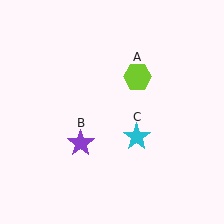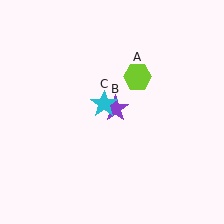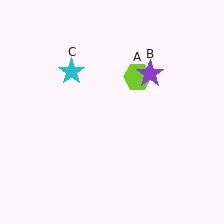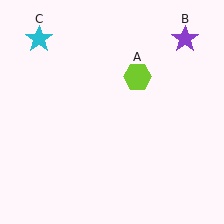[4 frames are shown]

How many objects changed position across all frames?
2 objects changed position: purple star (object B), cyan star (object C).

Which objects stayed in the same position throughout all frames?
Lime hexagon (object A) remained stationary.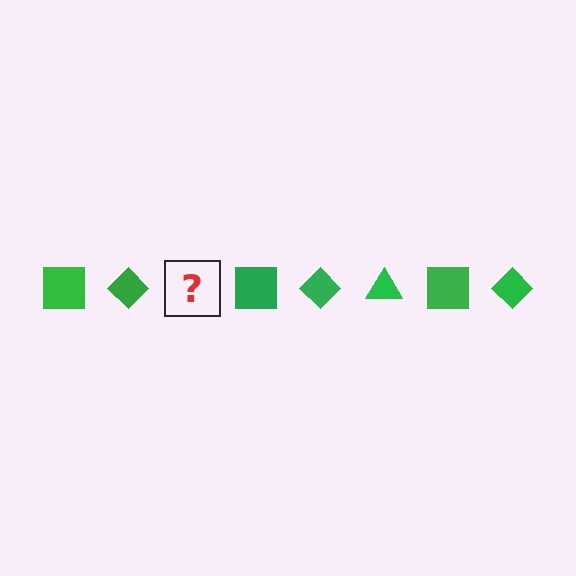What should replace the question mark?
The question mark should be replaced with a green triangle.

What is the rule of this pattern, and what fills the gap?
The rule is that the pattern cycles through square, diamond, triangle shapes in green. The gap should be filled with a green triangle.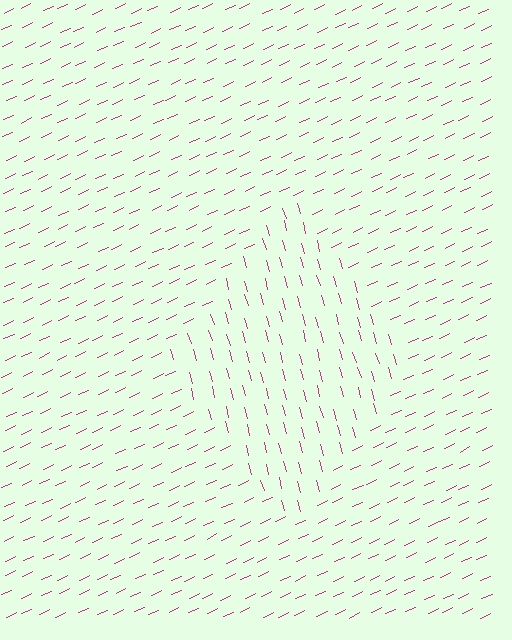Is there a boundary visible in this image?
Yes, there is a texture boundary formed by a change in line orientation.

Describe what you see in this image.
The image is filled with small magenta line segments. A diamond region in the image has lines oriented differently from the surrounding lines, creating a visible texture boundary.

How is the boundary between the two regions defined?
The boundary is defined purely by a change in line orientation (approximately 81 degrees difference). All lines are the same color and thickness.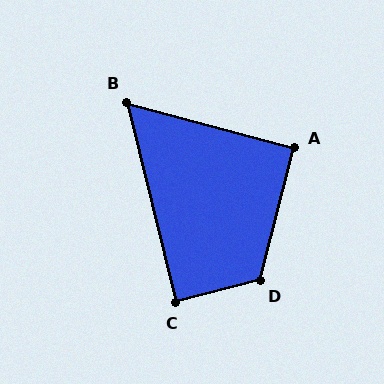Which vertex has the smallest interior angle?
B, at approximately 61 degrees.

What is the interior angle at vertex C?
Approximately 89 degrees (approximately right).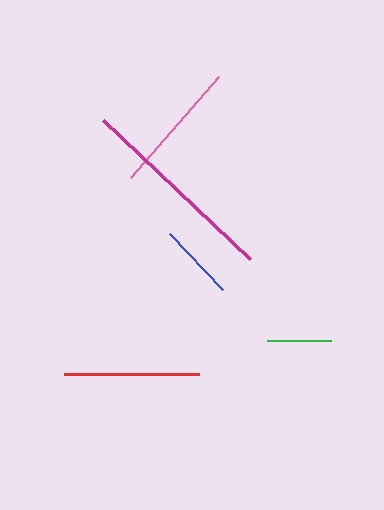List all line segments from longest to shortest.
From longest to shortest: magenta, red, pink, blue, green.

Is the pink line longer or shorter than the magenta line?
The magenta line is longer than the pink line.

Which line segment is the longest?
The magenta line is the longest at approximately 203 pixels.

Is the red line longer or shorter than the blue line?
The red line is longer than the blue line.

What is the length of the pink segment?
The pink segment is approximately 134 pixels long.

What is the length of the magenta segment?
The magenta segment is approximately 203 pixels long.